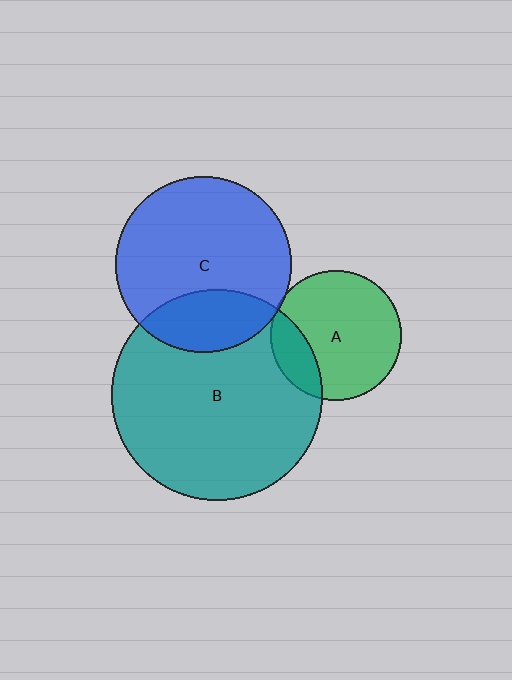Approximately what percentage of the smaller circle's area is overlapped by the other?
Approximately 25%.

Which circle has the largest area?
Circle B (teal).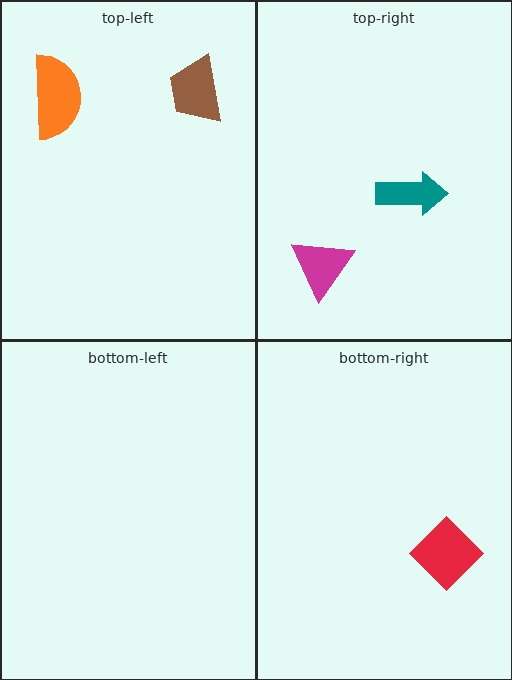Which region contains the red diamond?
The bottom-right region.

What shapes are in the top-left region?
The brown trapezoid, the orange semicircle.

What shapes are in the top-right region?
The magenta triangle, the teal arrow.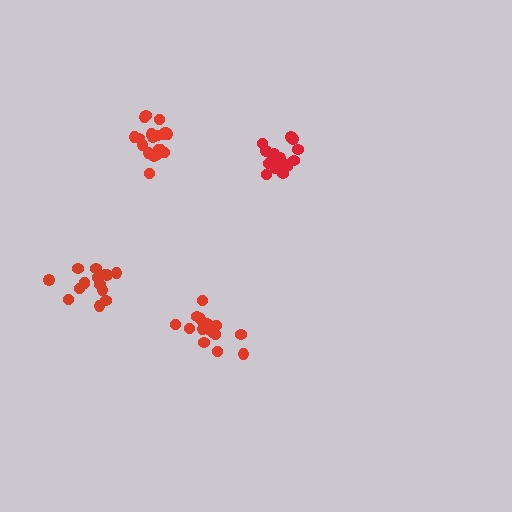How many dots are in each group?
Group 1: 19 dots, Group 2: 20 dots, Group 3: 15 dots, Group 4: 15 dots (69 total).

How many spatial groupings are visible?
There are 4 spatial groupings.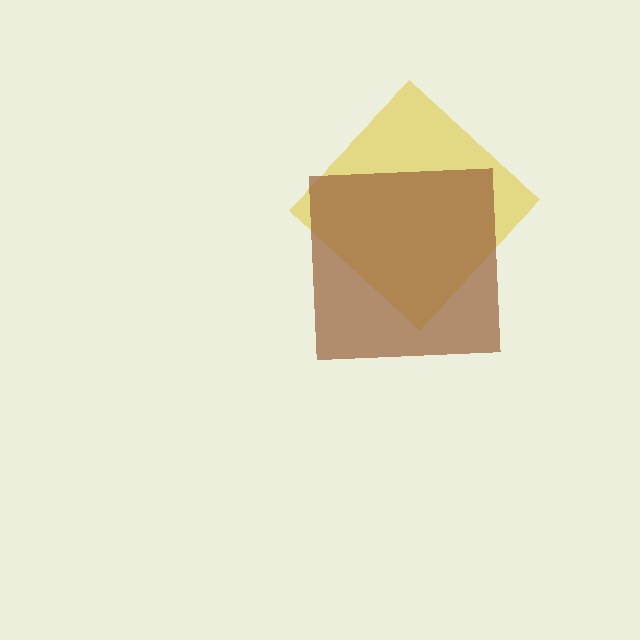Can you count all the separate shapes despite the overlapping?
Yes, there are 2 separate shapes.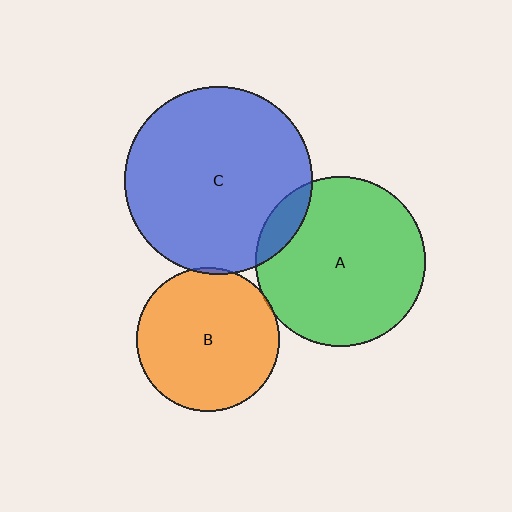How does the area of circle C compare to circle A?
Approximately 1.2 times.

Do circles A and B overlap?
Yes.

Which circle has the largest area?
Circle C (blue).